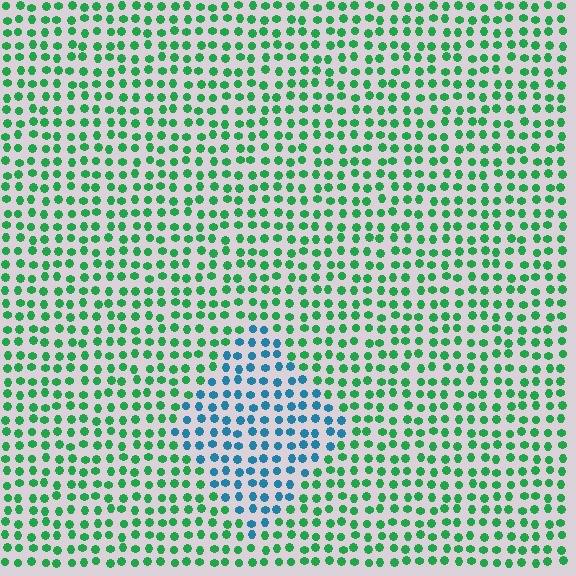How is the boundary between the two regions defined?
The boundary is defined purely by a slight shift in hue (about 59 degrees). Spacing, size, and orientation are identical on both sides.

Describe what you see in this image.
The image is filled with small green elements in a uniform arrangement. A diamond-shaped region is visible where the elements are tinted to a slightly different hue, forming a subtle color boundary.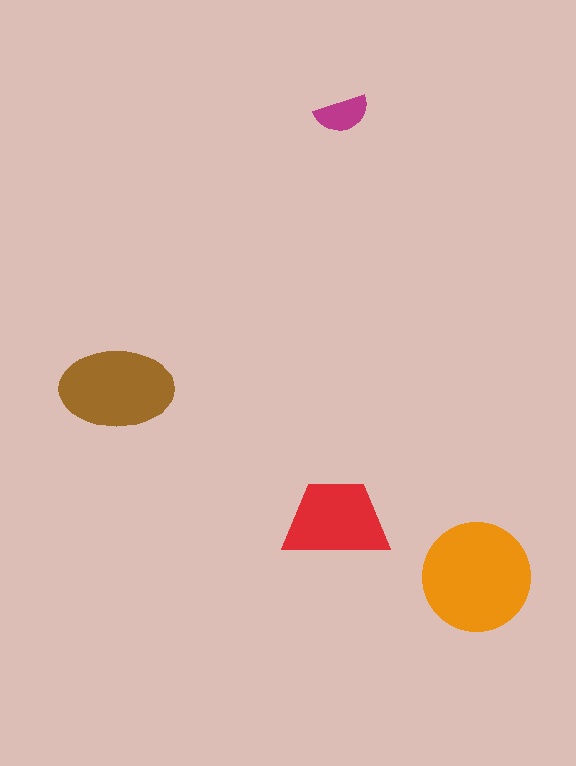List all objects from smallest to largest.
The magenta semicircle, the red trapezoid, the brown ellipse, the orange circle.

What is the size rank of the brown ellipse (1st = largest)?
2nd.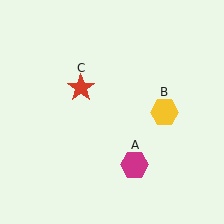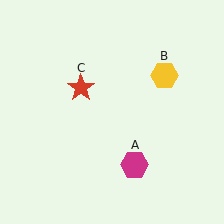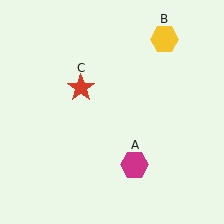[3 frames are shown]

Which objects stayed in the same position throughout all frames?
Magenta hexagon (object A) and red star (object C) remained stationary.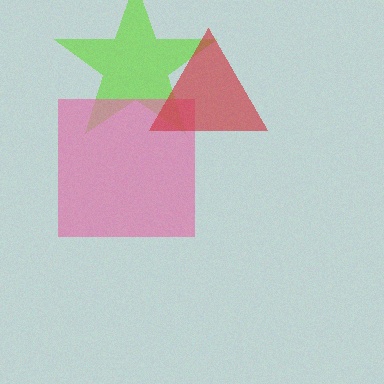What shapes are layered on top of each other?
The layered shapes are: a lime star, a pink square, a red triangle.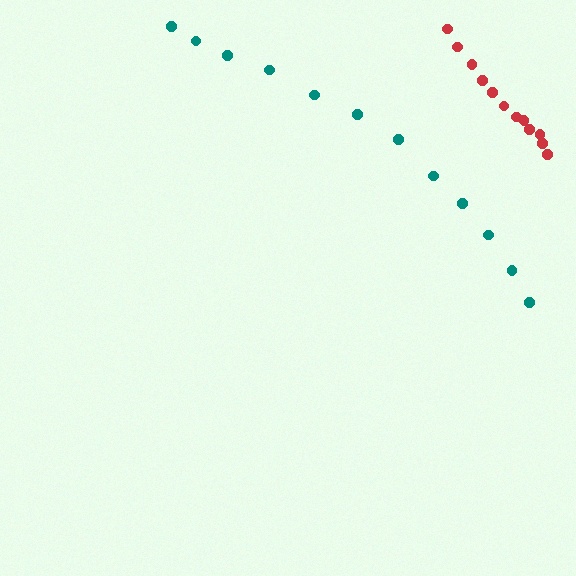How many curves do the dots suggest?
There are 2 distinct paths.